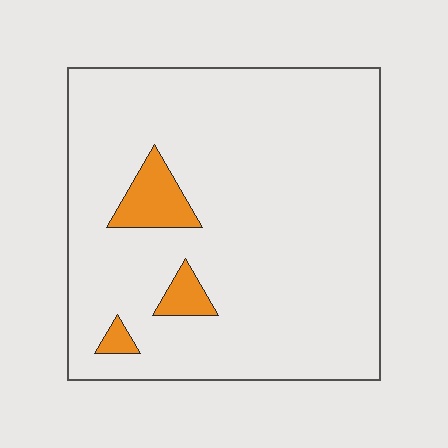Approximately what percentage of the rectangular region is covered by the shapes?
Approximately 5%.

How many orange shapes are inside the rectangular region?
3.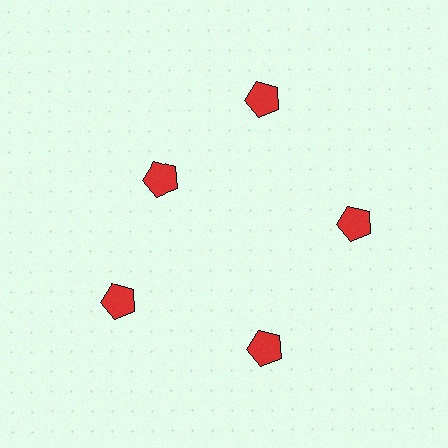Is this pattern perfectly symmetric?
No. The 5 red pentagons are arranged in a ring, but one element near the 10 o'clock position is pulled inward toward the center, breaking the 5-fold rotational symmetry.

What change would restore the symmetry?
The symmetry would be restored by moving it outward, back onto the ring so that all 5 pentagons sit at equal angles and equal distance from the center.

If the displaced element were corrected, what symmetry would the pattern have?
It would have 5-fold rotational symmetry — the pattern would map onto itself every 72 degrees.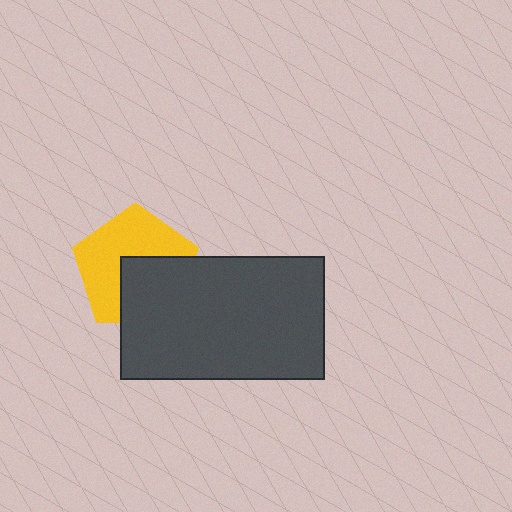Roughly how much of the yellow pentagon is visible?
About half of it is visible (roughly 58%).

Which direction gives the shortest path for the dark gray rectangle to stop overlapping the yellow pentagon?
Moving toward the lower-right gives the shortest separation.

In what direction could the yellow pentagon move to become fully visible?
The yellow pentagon could move toward the upper-left. That would shift it out from behind the dark gray rectangle entirely.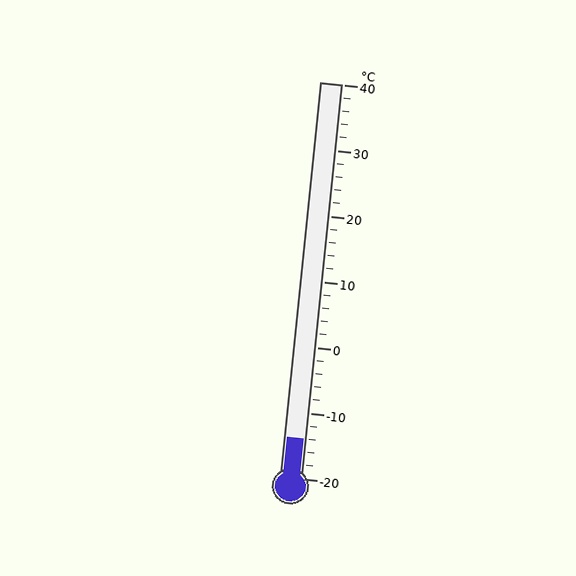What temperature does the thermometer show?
The thermometer shows approximately -14°C.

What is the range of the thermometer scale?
The thermometer scale ranges from -20°C to 40°C.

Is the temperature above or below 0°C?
The temperature is below 0°C.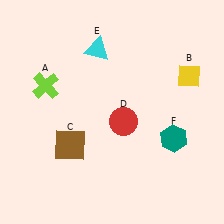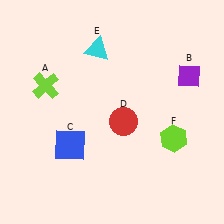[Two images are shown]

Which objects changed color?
B changed from yellow to purple. C changed from brown to blue. F changed from teal to lime.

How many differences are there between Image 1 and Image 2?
There are 3 differences between the two images.